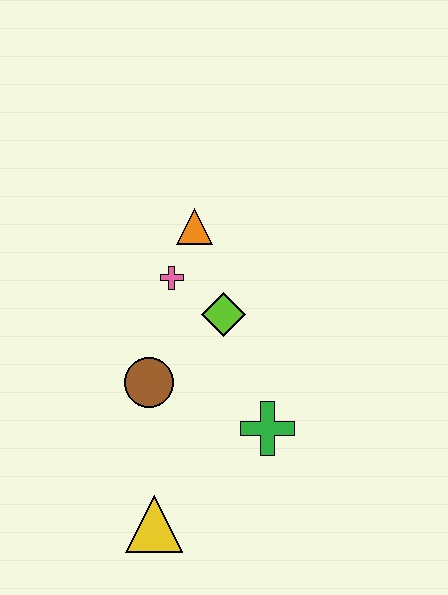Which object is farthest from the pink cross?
The yellow triangle is farthest from the pink cross.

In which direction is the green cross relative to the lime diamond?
The green cross is below the lime diamond.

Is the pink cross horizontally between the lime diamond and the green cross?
No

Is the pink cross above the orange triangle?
No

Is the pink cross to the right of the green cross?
No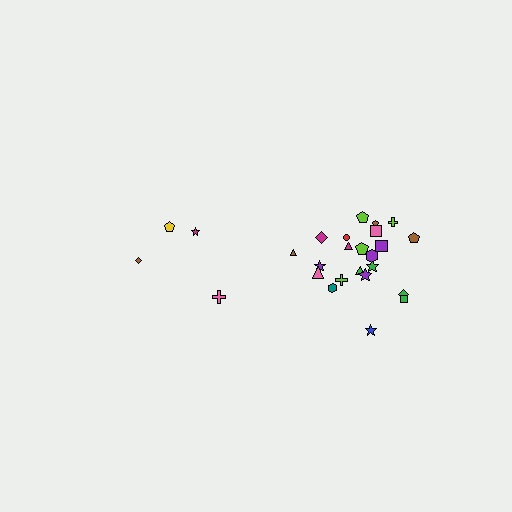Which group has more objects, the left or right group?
The right group.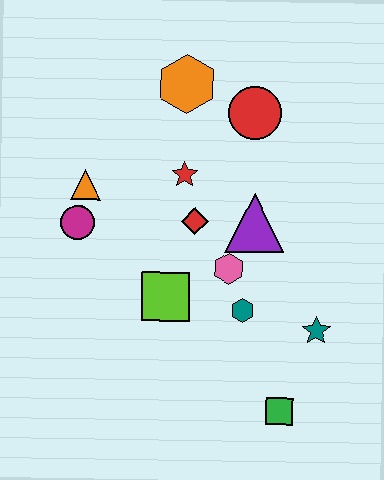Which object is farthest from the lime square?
The orange hexagon is farthest from the lime square.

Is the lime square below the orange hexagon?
Yes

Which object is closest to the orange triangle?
The magenta circle is closest to the orange triangle.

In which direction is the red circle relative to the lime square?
The red circle is above the lime square.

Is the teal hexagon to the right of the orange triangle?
Yes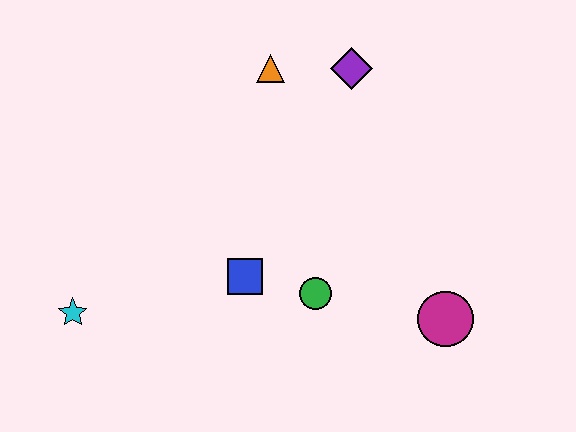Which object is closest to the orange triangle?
The purple diamond is closest to the orange triangle.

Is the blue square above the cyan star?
Yes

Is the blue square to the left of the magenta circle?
Yes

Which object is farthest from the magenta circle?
The cyan star is farthest from the magenta circle.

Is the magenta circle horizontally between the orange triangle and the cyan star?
No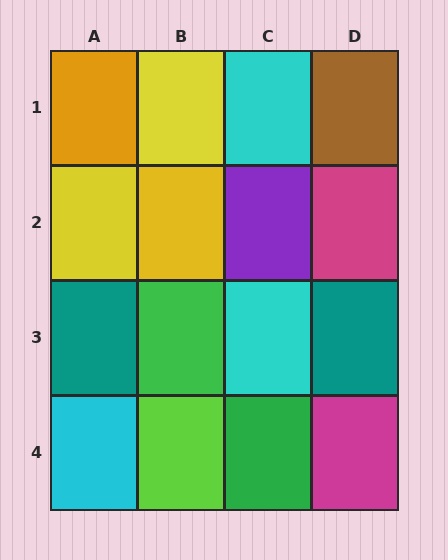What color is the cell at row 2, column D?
Magenta.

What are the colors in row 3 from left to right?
Teal, green, cyan, teal.